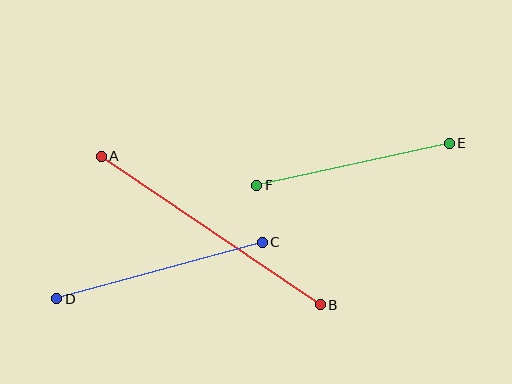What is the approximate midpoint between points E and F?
The midpoint is at approximately (353, 164) pixels.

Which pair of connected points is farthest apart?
Points A and B are farthest apart.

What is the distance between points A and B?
The distance is approximately 265 pixels.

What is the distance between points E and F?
The distance is approximately 197 pixels.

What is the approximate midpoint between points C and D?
The midpoint is at approximately (159, 271) pixels.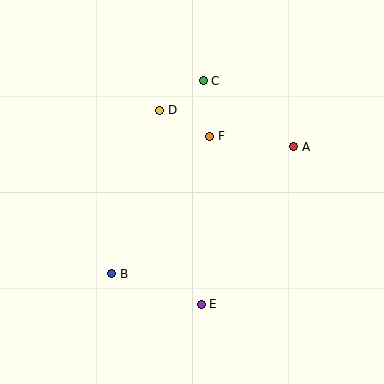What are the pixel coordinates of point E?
Point E is at (201, 304).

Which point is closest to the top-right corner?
Point A is closest to the top-right corner.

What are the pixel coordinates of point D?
Point D is at (160, 110).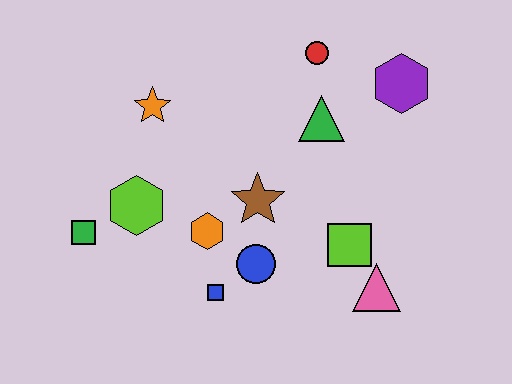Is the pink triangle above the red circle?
No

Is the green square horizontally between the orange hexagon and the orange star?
No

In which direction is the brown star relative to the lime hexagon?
The brown star is to the right of the lime hexagon.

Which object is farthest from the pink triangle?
The green square is farthest from the pink triangle.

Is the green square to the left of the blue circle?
Yes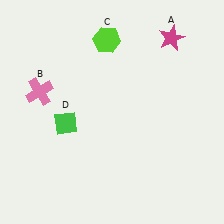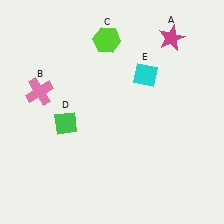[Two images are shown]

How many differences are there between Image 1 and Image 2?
There is 1 difference between the two images.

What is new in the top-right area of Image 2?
A cyan diamond (E) was added in the top-right area of Image 2.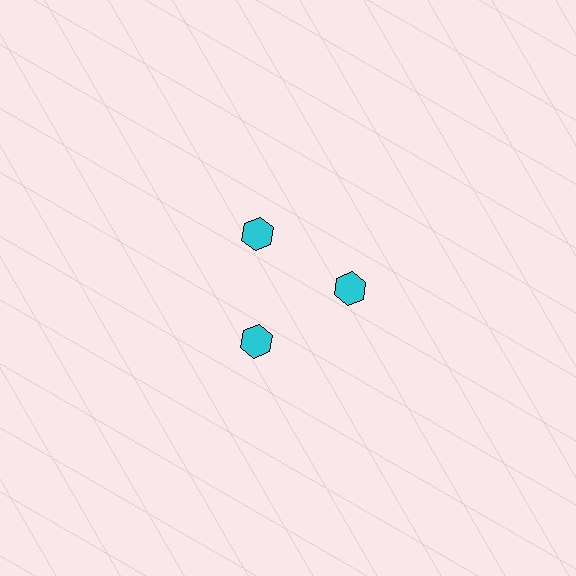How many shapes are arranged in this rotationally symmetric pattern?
There are 3 shapes, arranged in 3 groups of 1.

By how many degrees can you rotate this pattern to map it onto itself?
The pattern maps onto itself every 120 degrees of rotation.